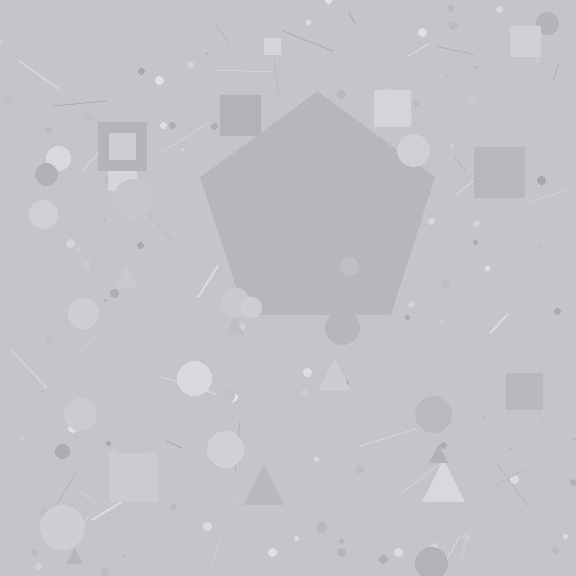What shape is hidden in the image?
A pentagon is hidden in the image.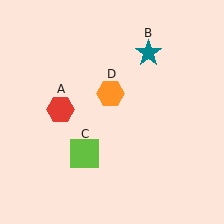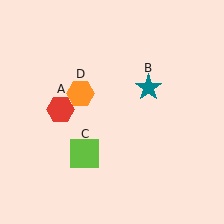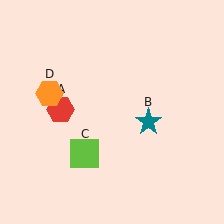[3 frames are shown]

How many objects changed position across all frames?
2 objects changed position: teal star (object B), orange hexagon (object D).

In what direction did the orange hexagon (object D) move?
The orange hexagon (object D) moved left.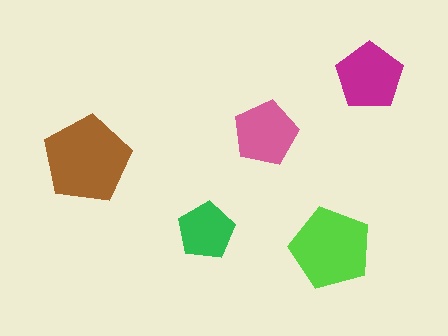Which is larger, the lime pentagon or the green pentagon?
The lime one.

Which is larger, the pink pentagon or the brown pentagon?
The brown one.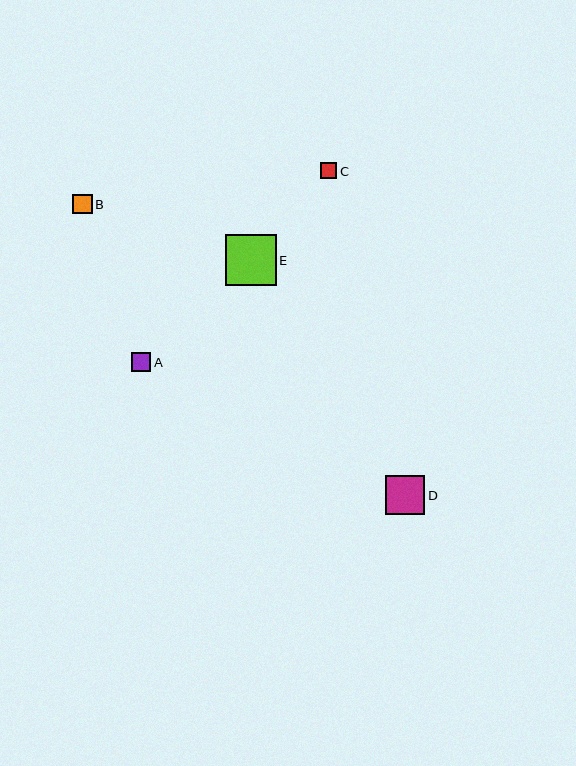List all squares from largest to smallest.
From largest to smallest: E, D, A, B, C.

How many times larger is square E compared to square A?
Square E is approximately 2.6 times the size of square A.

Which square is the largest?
Square E is the largest with a size of approximately 50 pixels.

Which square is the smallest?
Square C is the smallest with a size of approximately 16 pixels.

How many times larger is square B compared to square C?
Square B is approximately 1.2 times the size of square C.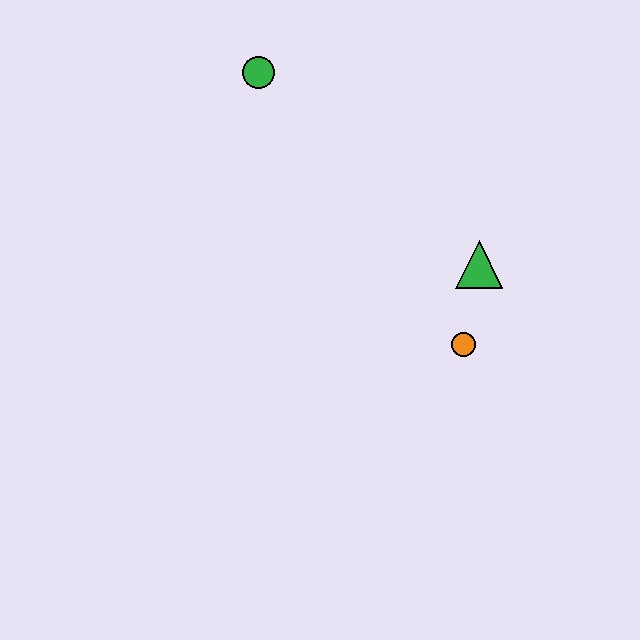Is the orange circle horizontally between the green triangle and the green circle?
Yes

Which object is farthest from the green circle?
The orange circle is farthest from the green circle.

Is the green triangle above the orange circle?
Yes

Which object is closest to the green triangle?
The orange circle is closest to the green triangle.